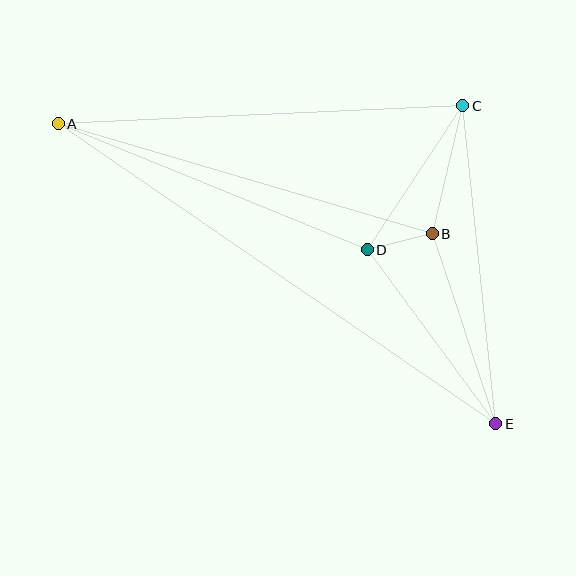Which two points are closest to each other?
Points B and D are closest to each other.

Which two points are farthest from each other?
Points A and E are farthest from each other.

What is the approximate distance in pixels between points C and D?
The distance between C and D is approximately 173 pixels.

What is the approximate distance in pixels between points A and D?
The distance between A and D is approximately 334 pixels.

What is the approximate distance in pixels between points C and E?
The distance between C and E is approximately 319 pixels.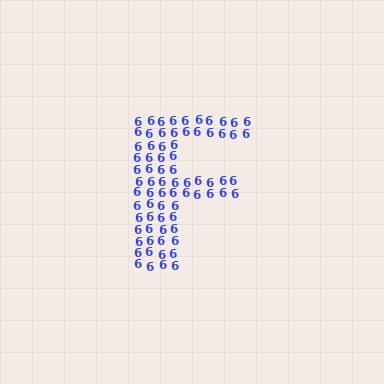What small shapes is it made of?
It is made of small digit 6's.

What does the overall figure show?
The overall figure shows the letter F.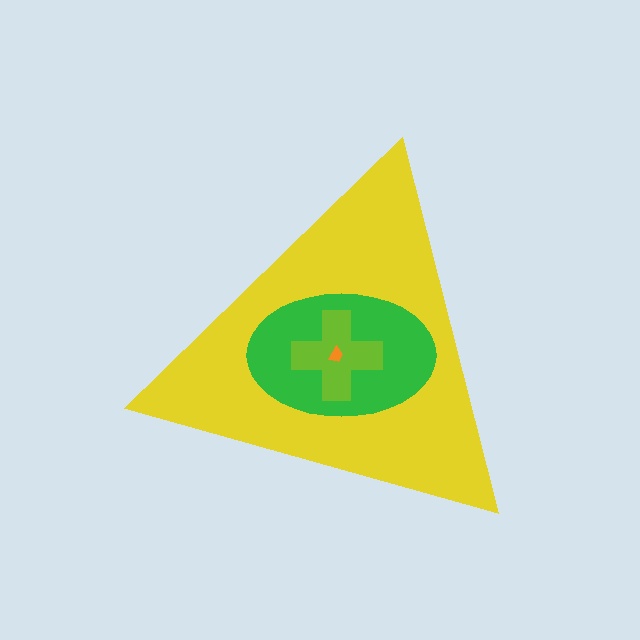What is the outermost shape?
The yellow triangle.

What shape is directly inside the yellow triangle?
The green ellipse.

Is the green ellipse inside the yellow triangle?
Yes.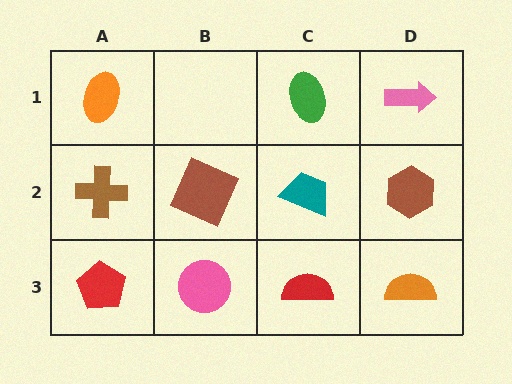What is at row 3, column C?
A red semicircle.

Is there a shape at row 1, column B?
No, that cell is empty.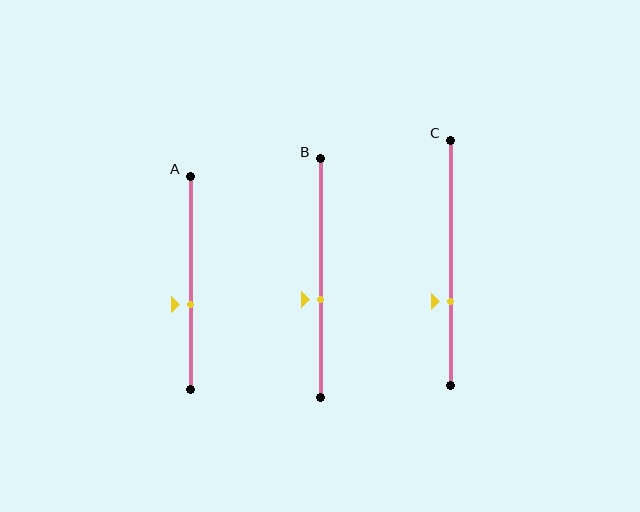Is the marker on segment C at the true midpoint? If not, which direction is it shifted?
No, the marker on segment C is shifted downward by about 16% of the segment length.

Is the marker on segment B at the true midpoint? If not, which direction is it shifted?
No, the marker on segment B is shifted downward by about 9% of the segment length.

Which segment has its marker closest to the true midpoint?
Segment B has its marker closest to the true midpoint.